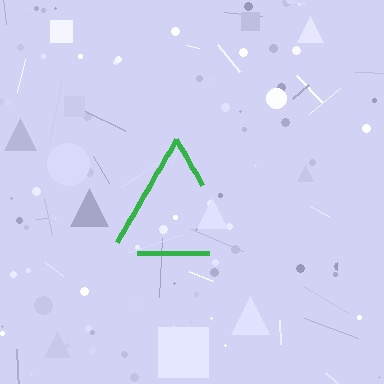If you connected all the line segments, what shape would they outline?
They would outline a triangle.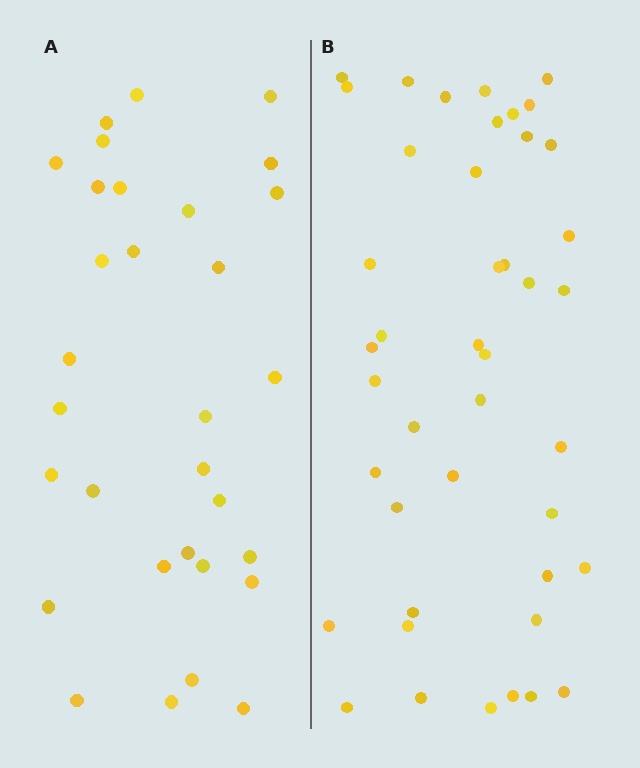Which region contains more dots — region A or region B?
Region B (the right region) has more dots.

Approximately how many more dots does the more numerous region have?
Region B has roughly 12 or so more dots than region A.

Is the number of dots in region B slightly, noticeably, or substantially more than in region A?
Region B has noticeably more, but not dramatically so. The ratio is roughly 1.4 to 1.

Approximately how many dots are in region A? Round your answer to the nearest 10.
About 30 dots. (The exact count is 31, which rounds to 30.)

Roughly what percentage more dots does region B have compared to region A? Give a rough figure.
About 40% more.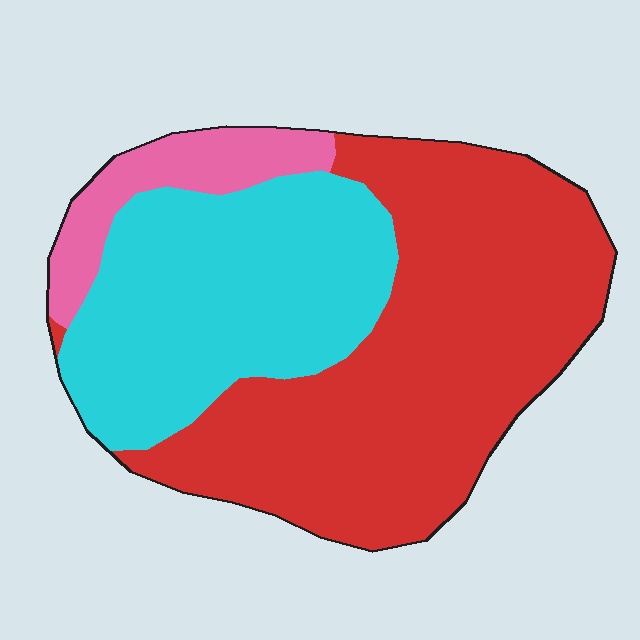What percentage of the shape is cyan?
Cyan takes up about one third (1/3) of the shape.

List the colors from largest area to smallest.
From largest to smallest: red, cyan, pink.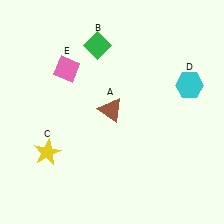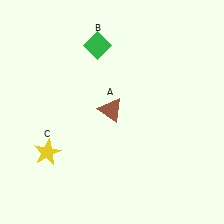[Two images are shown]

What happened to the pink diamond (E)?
The pink diamond (E) was removed in Image 2. It was in the top-left area of Image 1.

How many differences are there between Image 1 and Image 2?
There are 2 differences between the two images.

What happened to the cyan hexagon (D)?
The cyan hexagon (D) was removed in Image 2. It was in the top-right area of Image 1.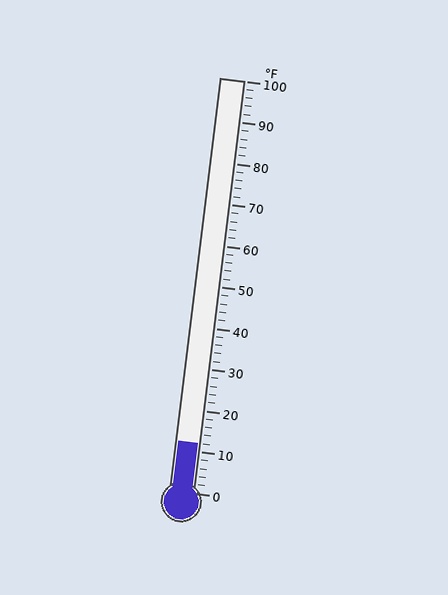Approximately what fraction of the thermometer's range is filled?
The thermometer is filled to approximately 10% of its range.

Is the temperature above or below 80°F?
The temperature is below 80°F.